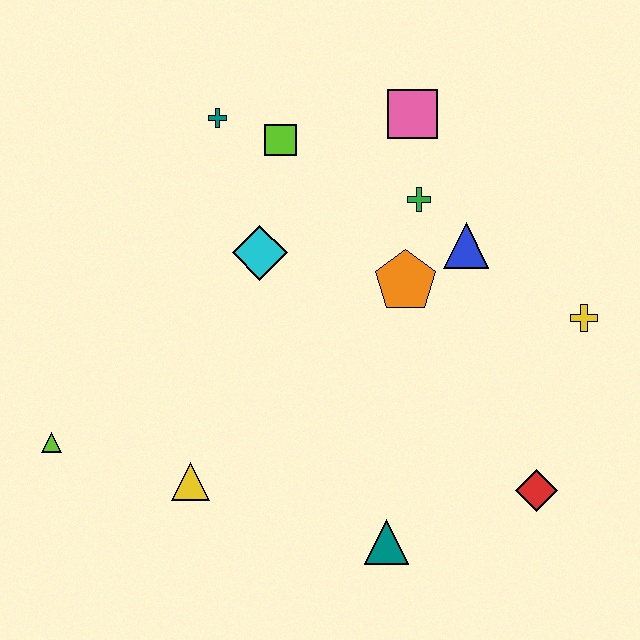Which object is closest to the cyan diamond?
The lime square is closest to the cyan diamond.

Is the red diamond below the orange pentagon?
Yes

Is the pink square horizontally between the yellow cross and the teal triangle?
Yes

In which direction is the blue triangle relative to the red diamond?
The blue triangle is above the red diamond.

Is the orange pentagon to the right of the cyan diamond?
Yes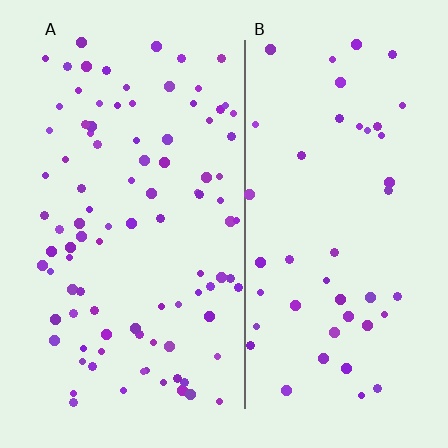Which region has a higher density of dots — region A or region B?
A (the left).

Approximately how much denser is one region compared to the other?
Approximately 2.1× — region A over region B.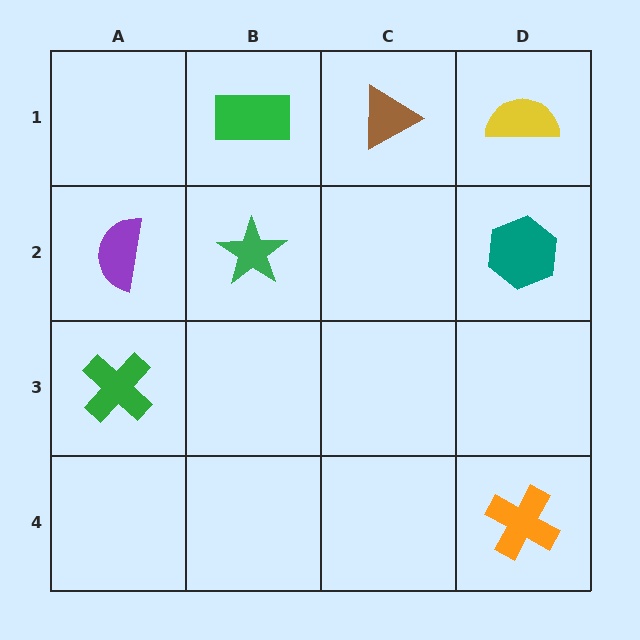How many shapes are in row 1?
3 shapes.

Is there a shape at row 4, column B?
No, that cell is empty.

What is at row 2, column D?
A teal hexagon.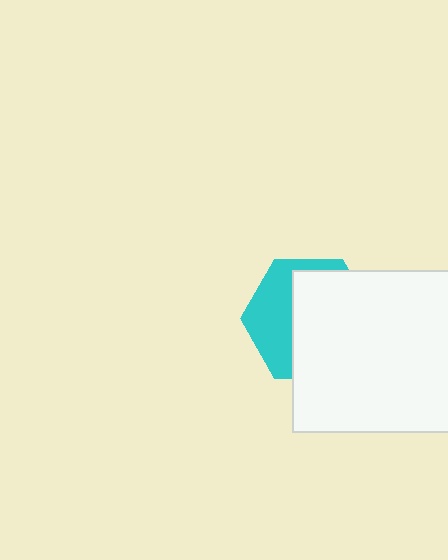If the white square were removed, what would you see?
You would see the complete cyan hexagon.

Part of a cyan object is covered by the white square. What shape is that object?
It is a hexagon.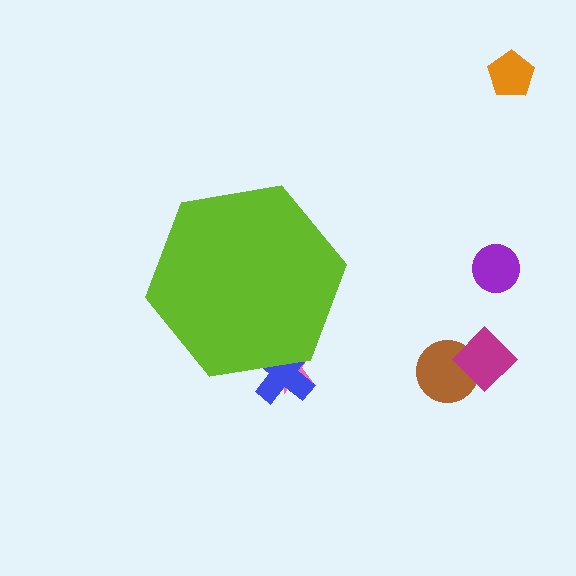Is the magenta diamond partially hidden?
No, the magenta diamond is fully visible.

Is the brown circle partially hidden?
No, the brown circle is fully visible.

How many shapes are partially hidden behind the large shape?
2 shapes are partially hidden.